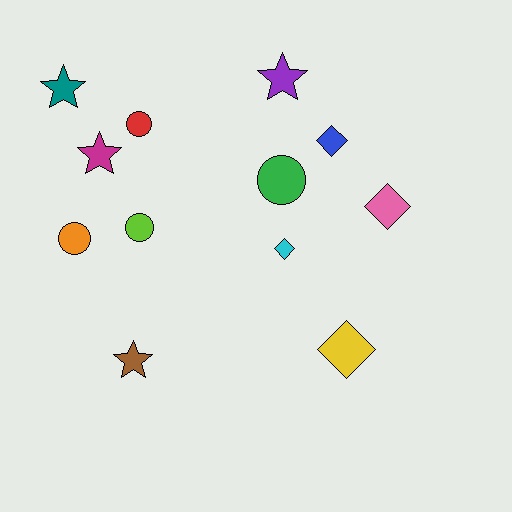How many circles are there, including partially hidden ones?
There are 4 circles.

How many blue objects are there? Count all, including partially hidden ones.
There is 1 blue object.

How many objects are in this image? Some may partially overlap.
There are 12 objects.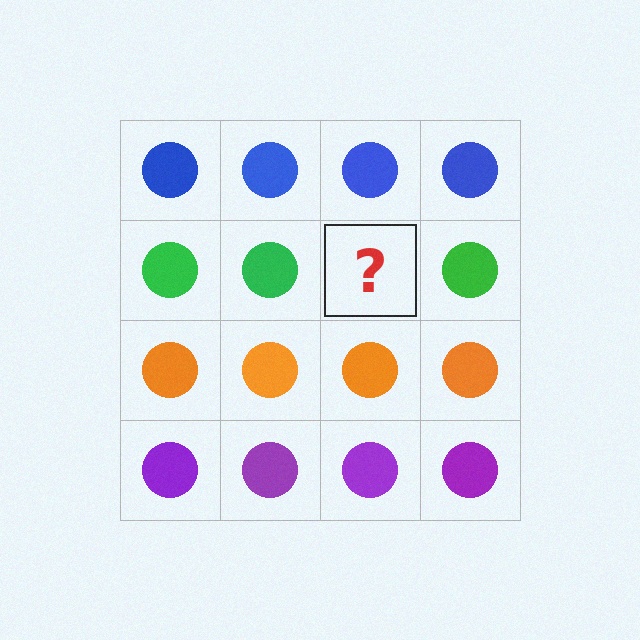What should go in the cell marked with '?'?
The missing cell should contain a green circle.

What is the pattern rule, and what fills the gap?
The rule is that each row has a consistent color. The gap should be filled with a green circle.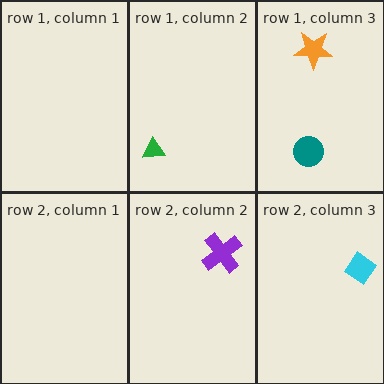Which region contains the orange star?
The row 1, column 3 region.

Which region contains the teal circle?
The row 1, column 3 region.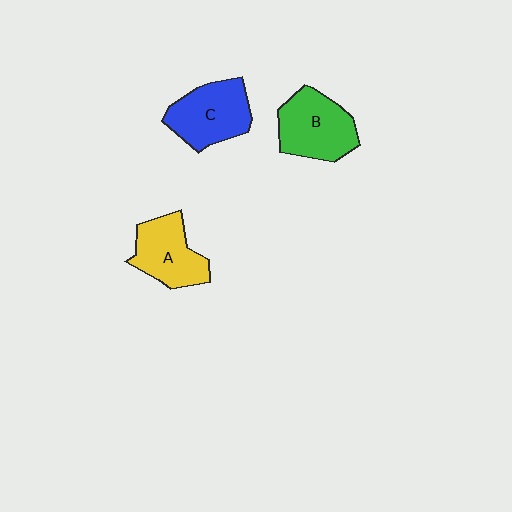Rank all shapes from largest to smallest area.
From largest to smallest: B (green), C (blue), A (yellow).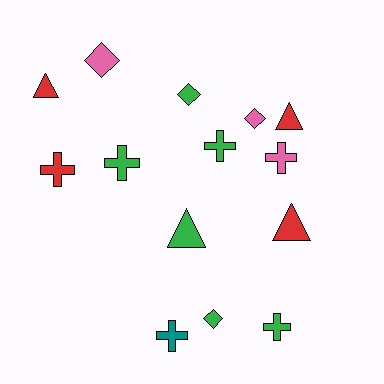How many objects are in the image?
There are 14 objects.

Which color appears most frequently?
Green, with 6 objects.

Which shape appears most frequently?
Cross, with 6 objects.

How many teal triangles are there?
There are no teal triangles.